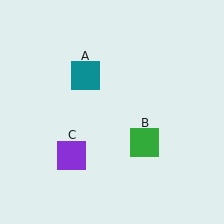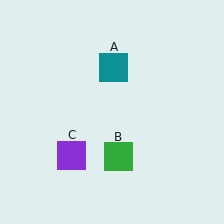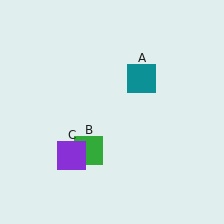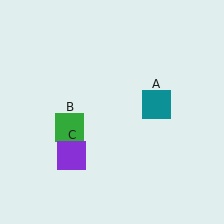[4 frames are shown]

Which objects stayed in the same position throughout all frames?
Purple square (object C) remained stationary.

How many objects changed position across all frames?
2 objects changed position: teal square (object A), green square (object B).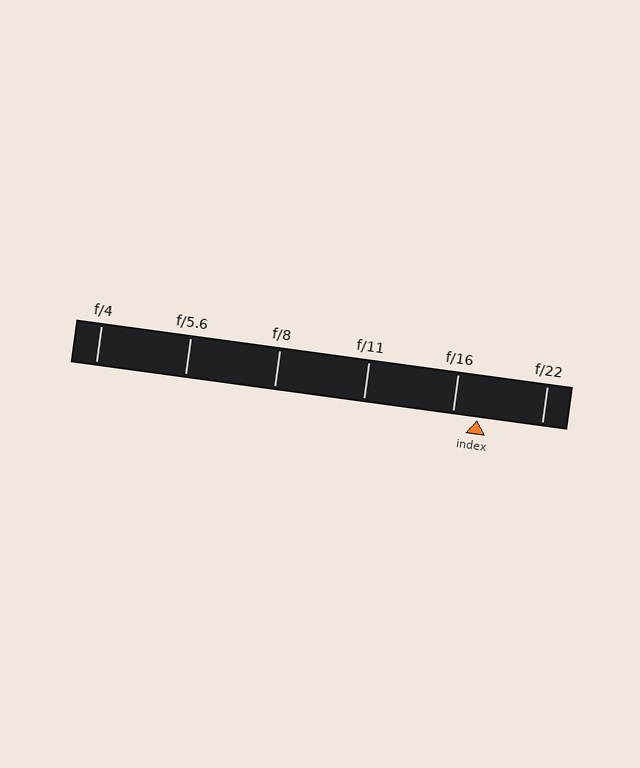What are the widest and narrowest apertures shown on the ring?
The widest aperture shown is f/4 and the narrowest is f/22.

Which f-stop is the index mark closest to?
The index mark is closest to f/16.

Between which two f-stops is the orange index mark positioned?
The index mark is between f/16 and f/22.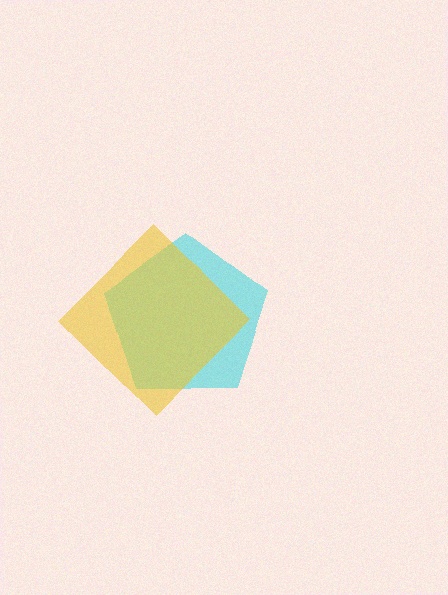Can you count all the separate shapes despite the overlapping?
Yes, there are 2 separate shapes.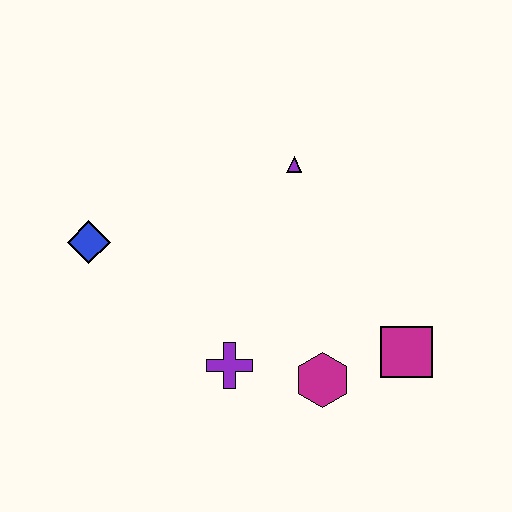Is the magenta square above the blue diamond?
No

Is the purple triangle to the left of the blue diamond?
No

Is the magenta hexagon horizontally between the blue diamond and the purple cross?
No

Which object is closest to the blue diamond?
The purple cross is closest to the blue diamond.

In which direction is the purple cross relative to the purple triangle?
The purple cross is below the purple triangle.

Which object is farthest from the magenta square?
The blue diamond is farthest from the magenta square.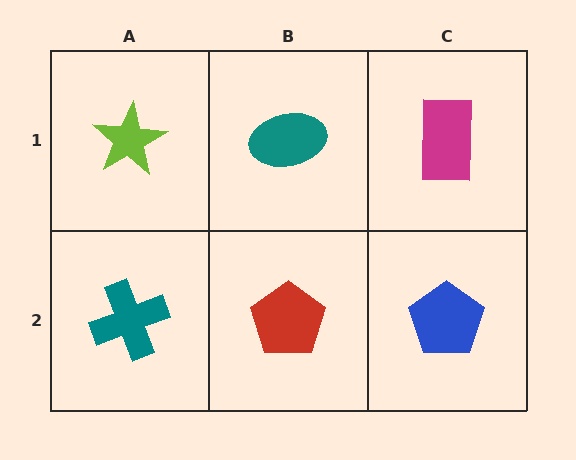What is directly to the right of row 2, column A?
A red pentagon.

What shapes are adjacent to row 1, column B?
A red pentagon (row 2, column B), a lime star (row 1, column A), a magenta rectangle (row 1, column C).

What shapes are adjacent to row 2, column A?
A lime star (row 1, column A), a red pentagon (row 2, column B).